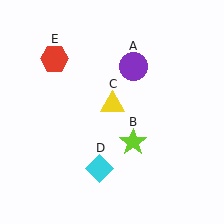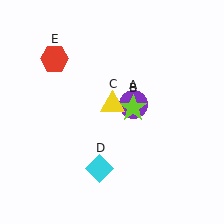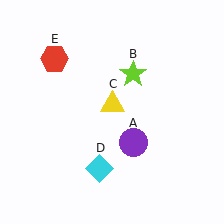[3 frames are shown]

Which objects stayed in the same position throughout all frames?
Yellow triangle (object C) and cyan diamond (object D) and red hexagon (object E) remained stationary.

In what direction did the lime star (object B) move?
The lime star (object B) moved up.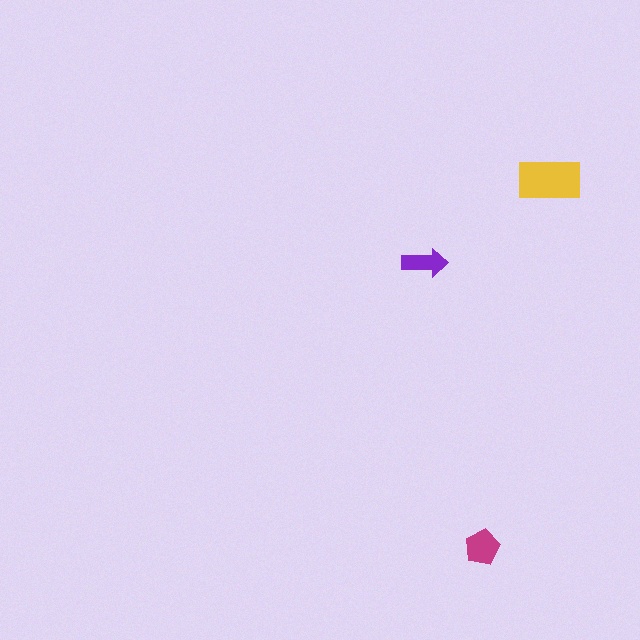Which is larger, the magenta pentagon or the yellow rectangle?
The yellow rectangle.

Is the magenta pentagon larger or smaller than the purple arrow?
Larger.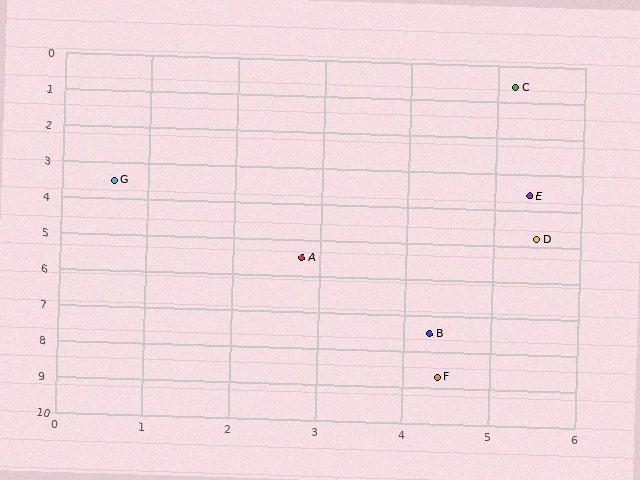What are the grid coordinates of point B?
Point B is at approximately (4.3, 7.5).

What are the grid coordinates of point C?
Point C is at approximately (5.2, 0.6).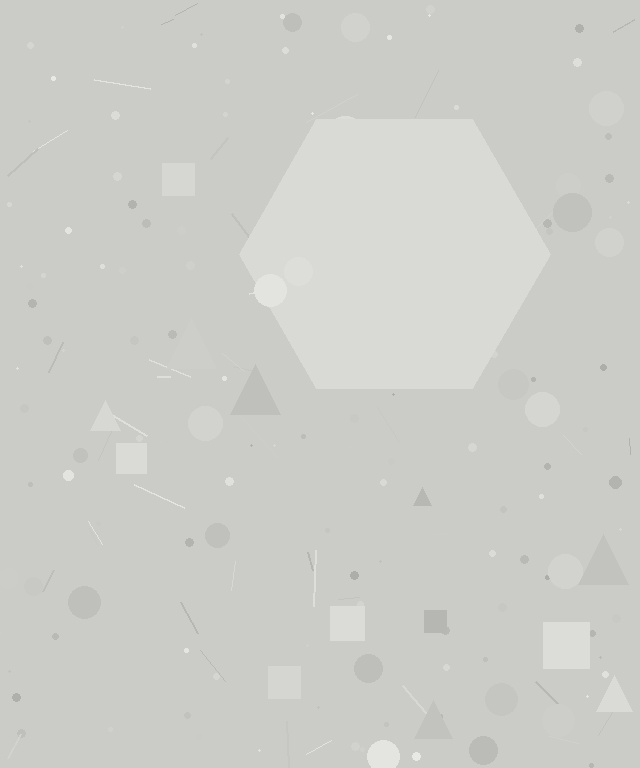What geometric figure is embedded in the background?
A hexagon is embedded in the background.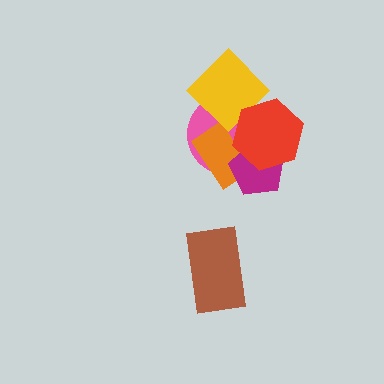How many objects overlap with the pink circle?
4 objects overlap with the pink circle.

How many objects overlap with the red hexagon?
4 objects overlap with the red hexagon.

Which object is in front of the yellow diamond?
The red hexagon is in front of the yellow diamond.